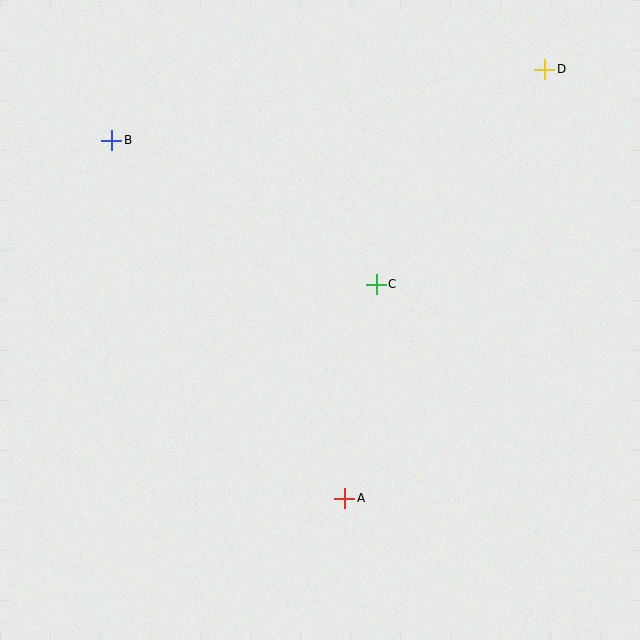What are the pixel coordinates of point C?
Point C is at (376, 284).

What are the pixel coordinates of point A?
Point A is at (345, 498).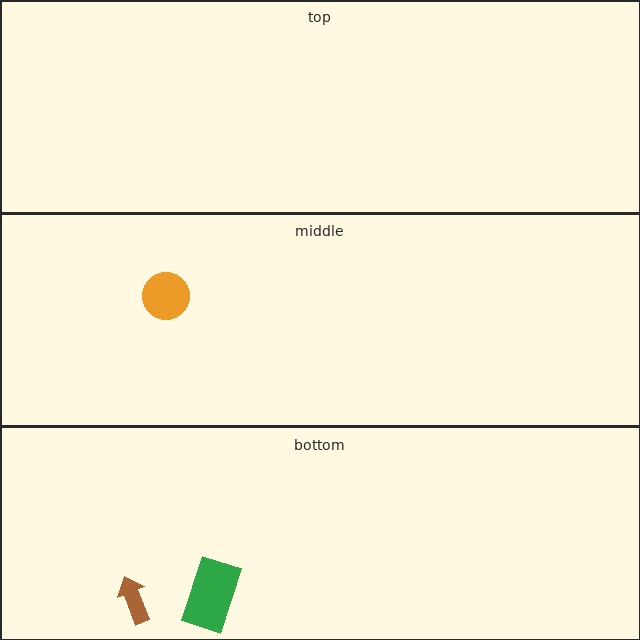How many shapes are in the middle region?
1.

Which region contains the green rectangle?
The bottom region.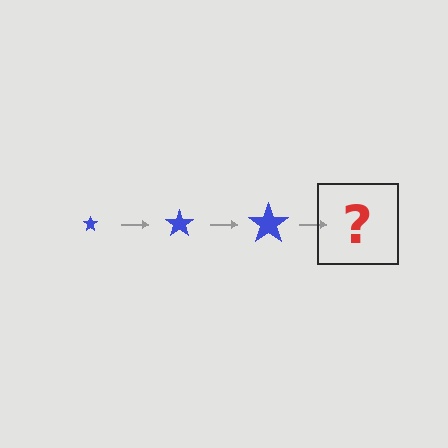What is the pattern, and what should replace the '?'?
The pattern is that the star gets progressively larger each step. The '?' should be a blue star, larger than the previous one.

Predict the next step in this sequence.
The next step is a blue star, larger than the previous one.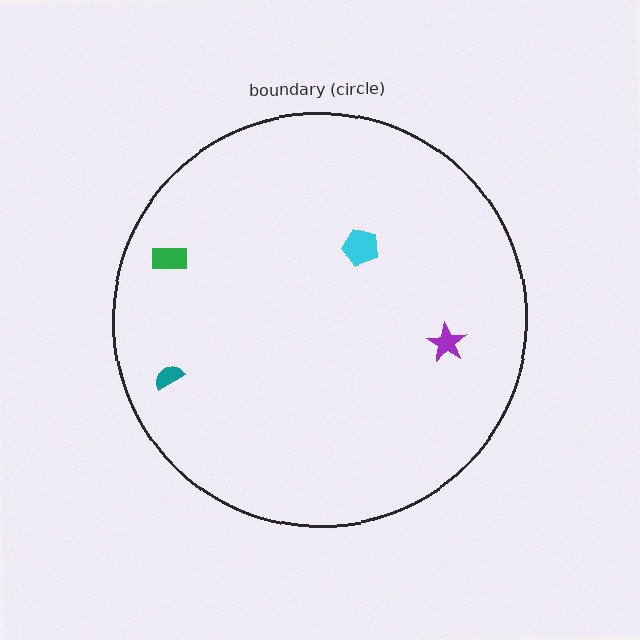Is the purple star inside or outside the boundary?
Inside.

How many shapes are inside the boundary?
4 inside, 0 outside.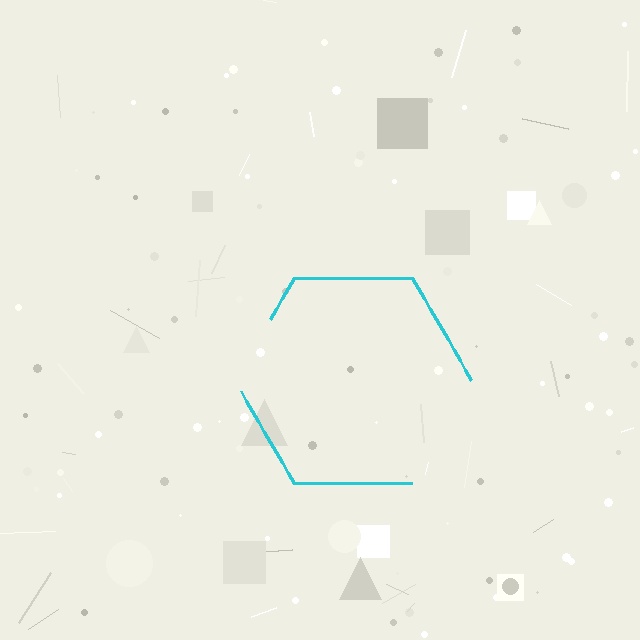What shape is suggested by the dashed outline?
The dashed outline suggests a hexagon.